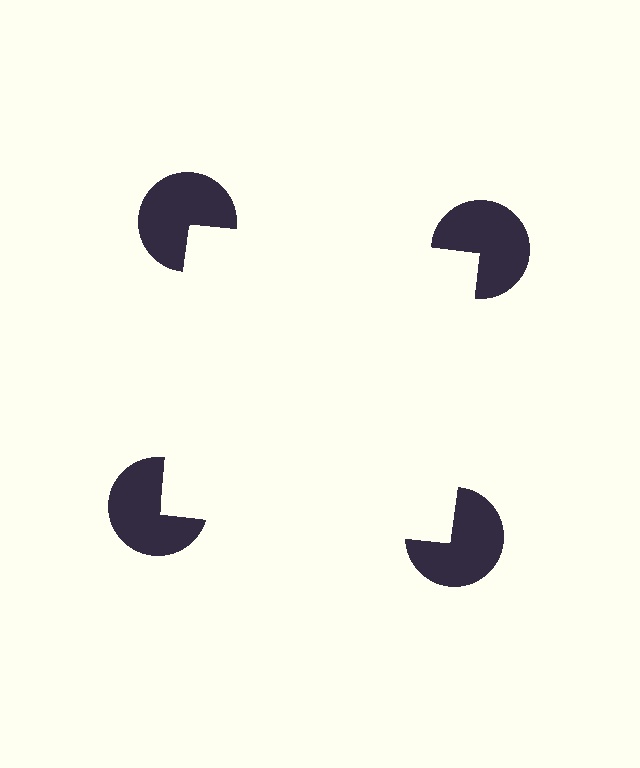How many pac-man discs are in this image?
There are 4 — one at each vertex of the illusory square.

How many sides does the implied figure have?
4 sides.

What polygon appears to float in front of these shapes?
An illusory square — its edges are inferred from the aligned wedge cuts in the pac-man discs, not physically drawn.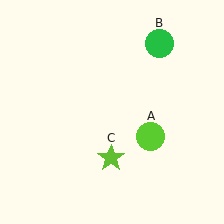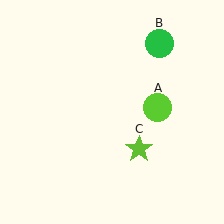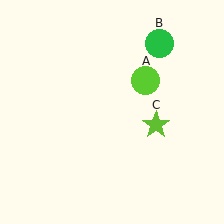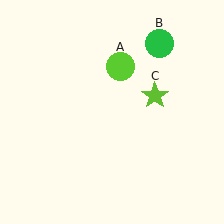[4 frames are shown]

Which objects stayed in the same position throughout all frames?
Green circle (object B) remained stationary.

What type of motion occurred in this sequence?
The lime circle (object A), lime star (object C) rotated counterclockwise around the center of the scene.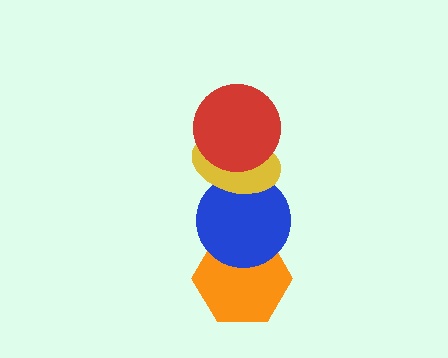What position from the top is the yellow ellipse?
The yellow ellipse is 2nd from the top.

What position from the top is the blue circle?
The blue circle is 3rd from the top.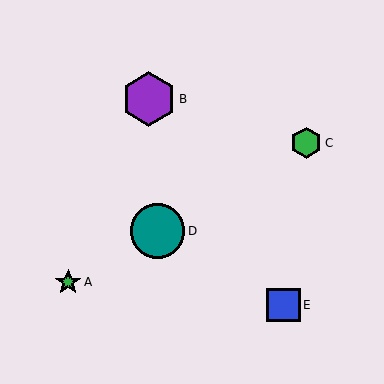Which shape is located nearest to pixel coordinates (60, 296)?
The green star (labeled A) at (68, 282) is nearest to that location.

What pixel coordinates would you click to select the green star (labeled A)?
Click at (68, 282) to select the green star A.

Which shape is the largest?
The purple hexagon (labeled B) is the largest.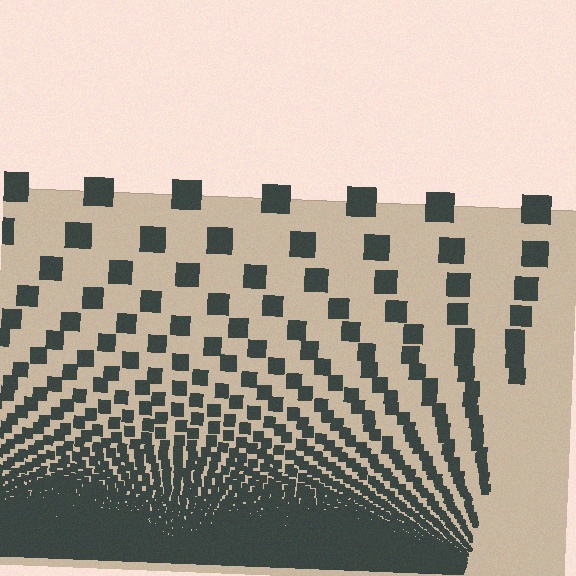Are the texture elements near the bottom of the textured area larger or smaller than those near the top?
Smaller. The gradient is inverted — elements near the bottom are smaller and denser.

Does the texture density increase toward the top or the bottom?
Density increases toward the bottom.